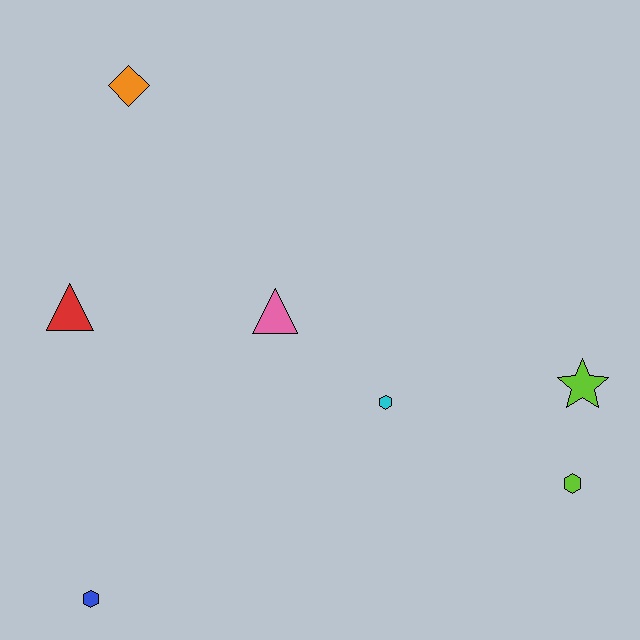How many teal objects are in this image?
There are no teal objects.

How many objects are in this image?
There are 7 objects.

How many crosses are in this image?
There are no crosses.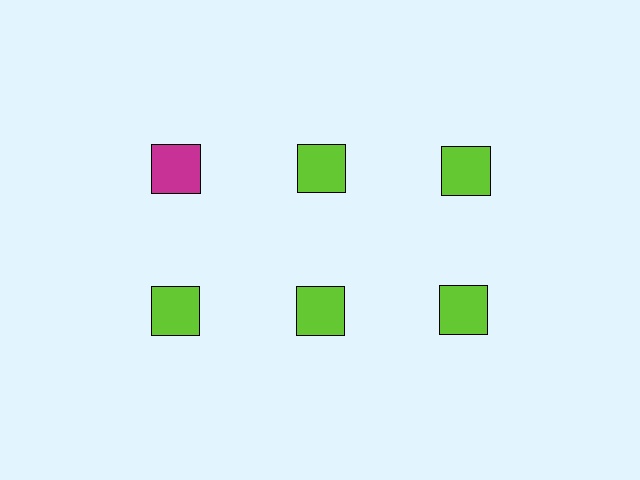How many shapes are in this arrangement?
There are 6 shapes arranged in a grid pattern.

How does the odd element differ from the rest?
It has a different color: magenta instead of lime.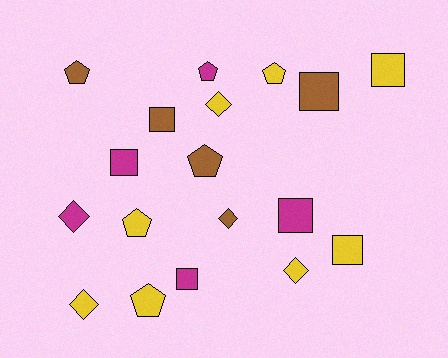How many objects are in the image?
There are 18 objects.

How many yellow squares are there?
There are 2 yellow squares.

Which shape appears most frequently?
Square, with 7 objects.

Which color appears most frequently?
Yellow, with 8 objects.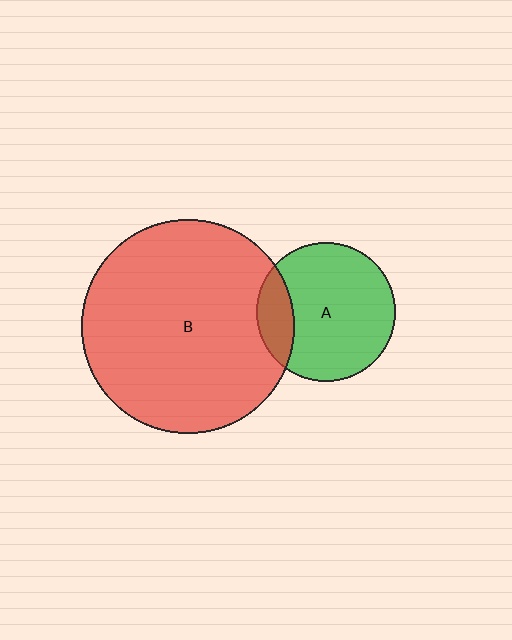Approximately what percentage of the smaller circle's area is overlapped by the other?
Approximately 20%.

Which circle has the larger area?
Circle B (red).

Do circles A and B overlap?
Yes.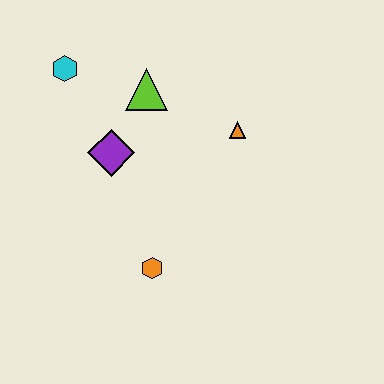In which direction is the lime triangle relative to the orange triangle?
The lime triangle is to the left of the orange triangle.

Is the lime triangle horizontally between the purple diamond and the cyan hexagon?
No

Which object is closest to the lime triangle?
The purple diamond is closest to the lime triangle.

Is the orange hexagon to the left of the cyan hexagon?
No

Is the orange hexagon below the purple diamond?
Yes